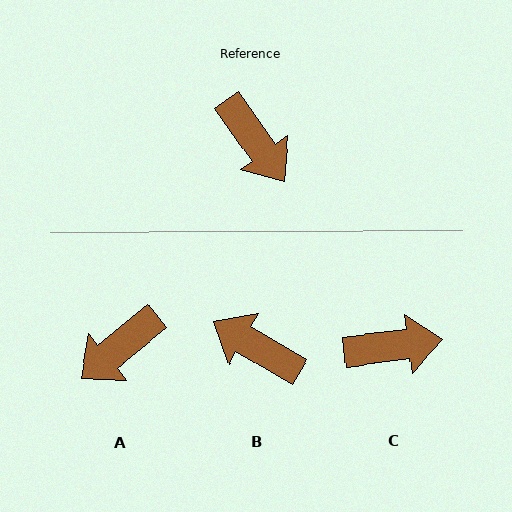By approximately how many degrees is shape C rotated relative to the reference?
Approximately 61 degrees counter-clockwise.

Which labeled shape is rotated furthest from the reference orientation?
B, about 156 degrees away.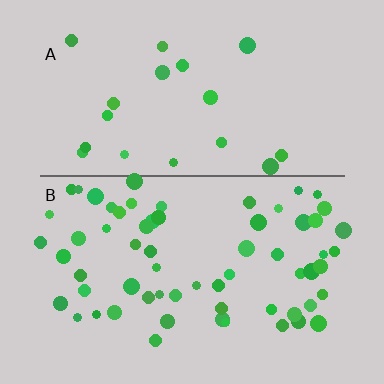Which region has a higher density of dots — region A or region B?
B (the bottom).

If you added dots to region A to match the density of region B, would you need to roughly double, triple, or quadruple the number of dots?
Approximately triple.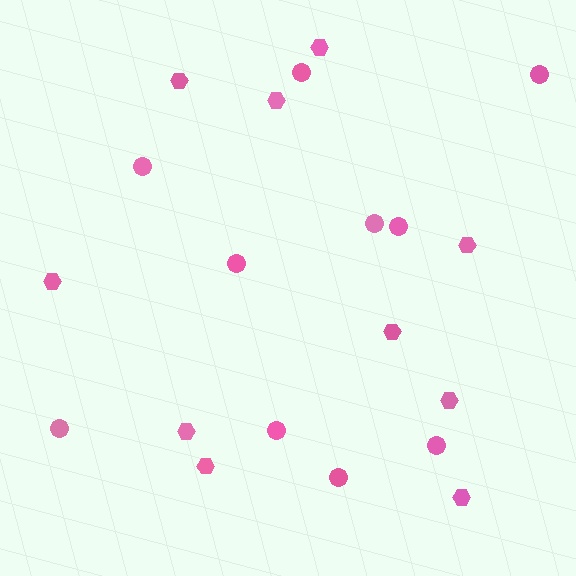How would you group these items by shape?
There are 2 groups: one group of hexagons (10) and one group of circles (10).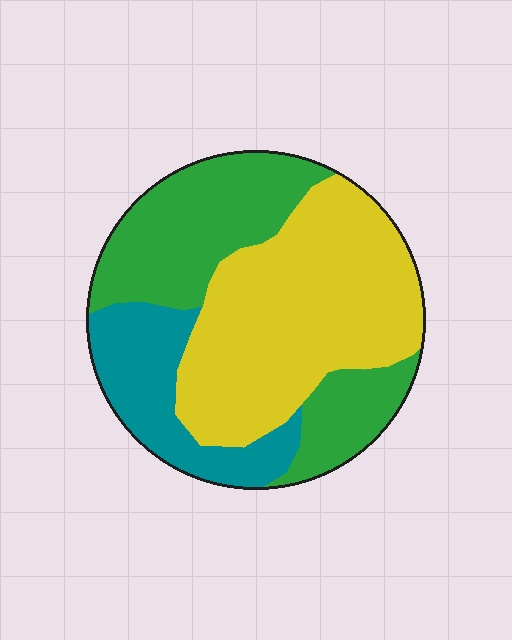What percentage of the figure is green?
Green covers about 35% of the figure.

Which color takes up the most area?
Yellow, at roughly 45%.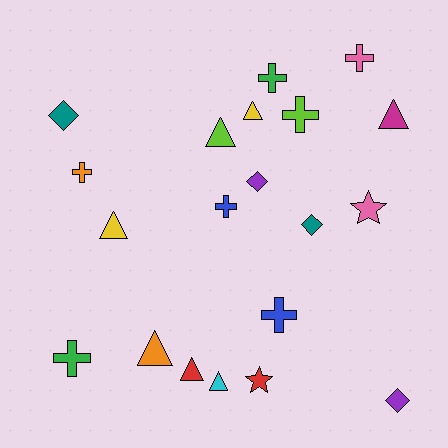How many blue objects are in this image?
There are 2 blue objects.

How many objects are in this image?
There are 20 objects.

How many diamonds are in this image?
There are 4 diamonds.